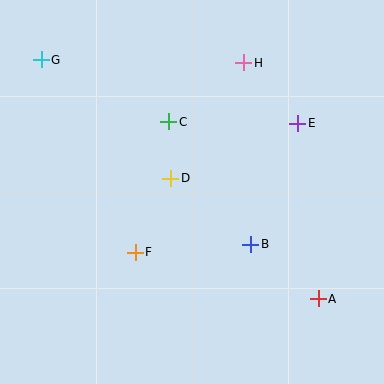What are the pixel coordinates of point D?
Point D is at (171, 178).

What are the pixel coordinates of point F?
Point F is at (135, 252).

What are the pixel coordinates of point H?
Point H is at (244, 63).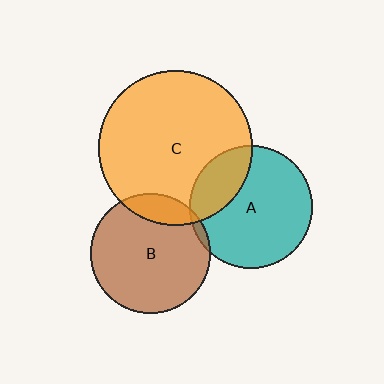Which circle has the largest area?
Circle C (orange).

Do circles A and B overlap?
Yes.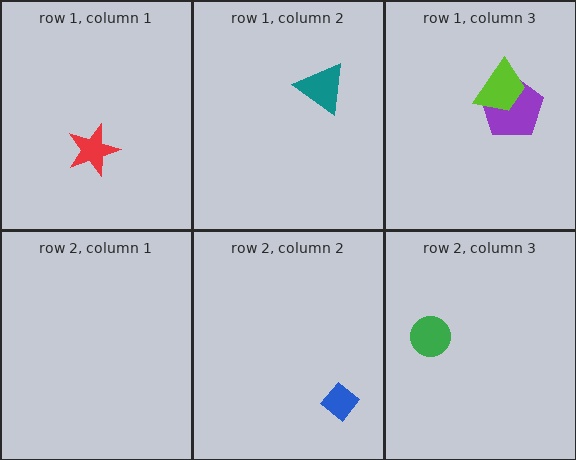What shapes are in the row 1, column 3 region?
The purple pentagon, the lime trapezoid.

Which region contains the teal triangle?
The row 1, column 2 region.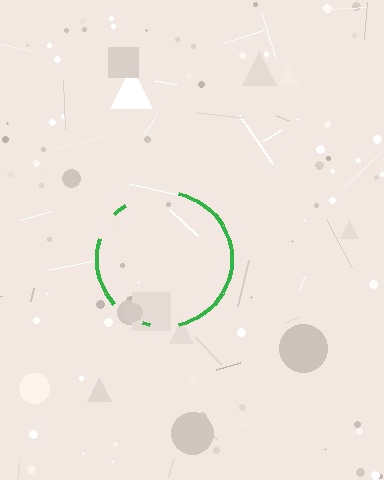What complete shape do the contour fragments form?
The contour fragments form a circle.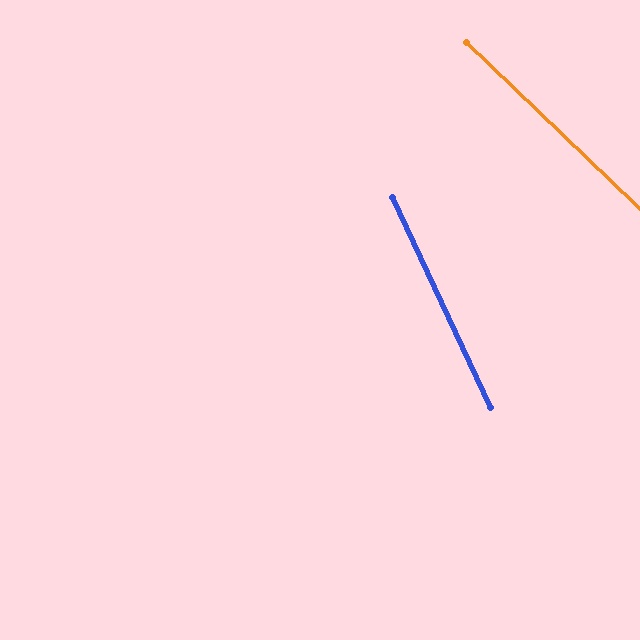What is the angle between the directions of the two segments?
Approximately 21 degrees.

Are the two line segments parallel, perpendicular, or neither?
Neither parallel nor perpendicular — they differ by about 21°.